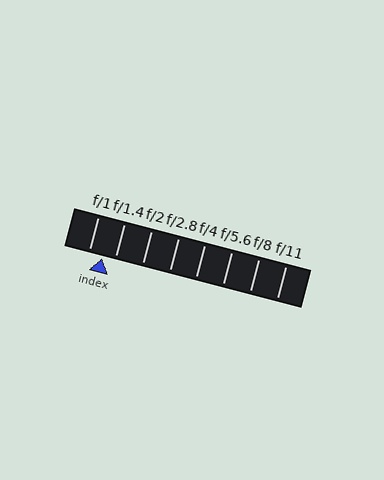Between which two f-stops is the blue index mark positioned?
The index mark is between f/1 and f/1.4.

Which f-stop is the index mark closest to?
The index mark is closest to f/1.4.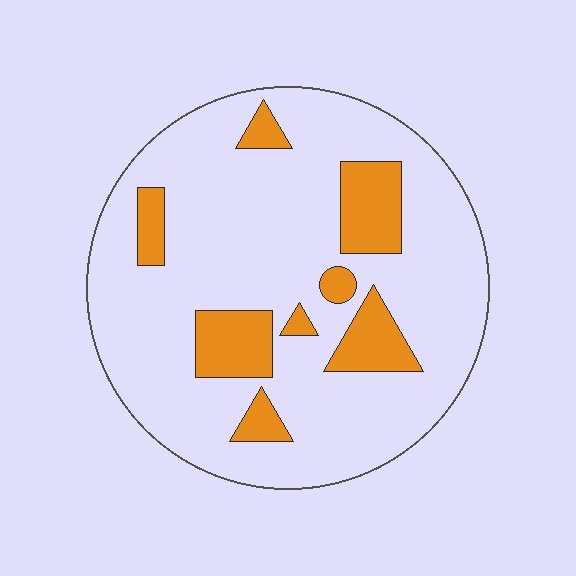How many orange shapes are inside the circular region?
8.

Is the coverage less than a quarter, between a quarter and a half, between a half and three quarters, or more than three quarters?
Less than a quarter.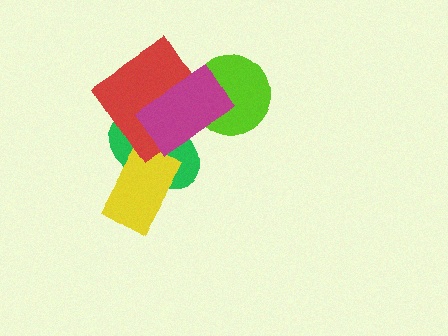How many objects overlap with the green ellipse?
3 objects overlap with the green ellipse.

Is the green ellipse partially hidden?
Yes, it is partially covered by another shape.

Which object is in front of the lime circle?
The magenta rectangle is in front of the lime circle.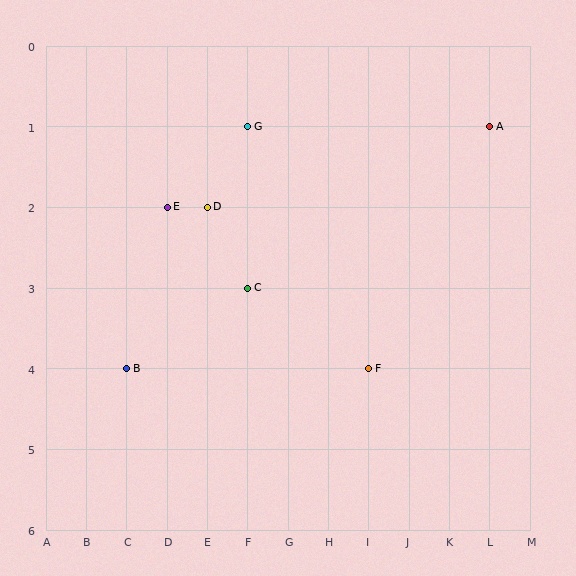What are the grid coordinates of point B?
Point B is at grid coordinates (C, 4).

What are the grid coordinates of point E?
Point E is at grid coordinates (D, 2).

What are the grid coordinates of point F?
Point F is at grid coordinates (I, 4).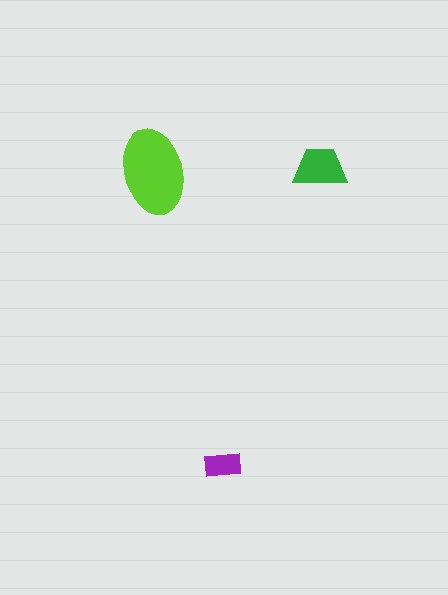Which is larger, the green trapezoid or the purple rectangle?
The green trapezoid.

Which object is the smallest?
The purple rectangle.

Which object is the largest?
The lime ellipse.